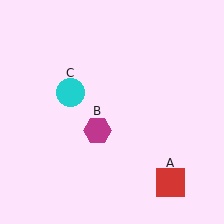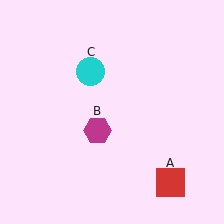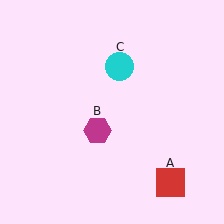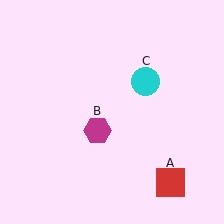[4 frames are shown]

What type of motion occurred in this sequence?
The cyan circle (object C) rotated clockwise around the center of the scene.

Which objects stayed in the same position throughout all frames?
Red square (object A) and magenta hexagon (object B) remained stationary.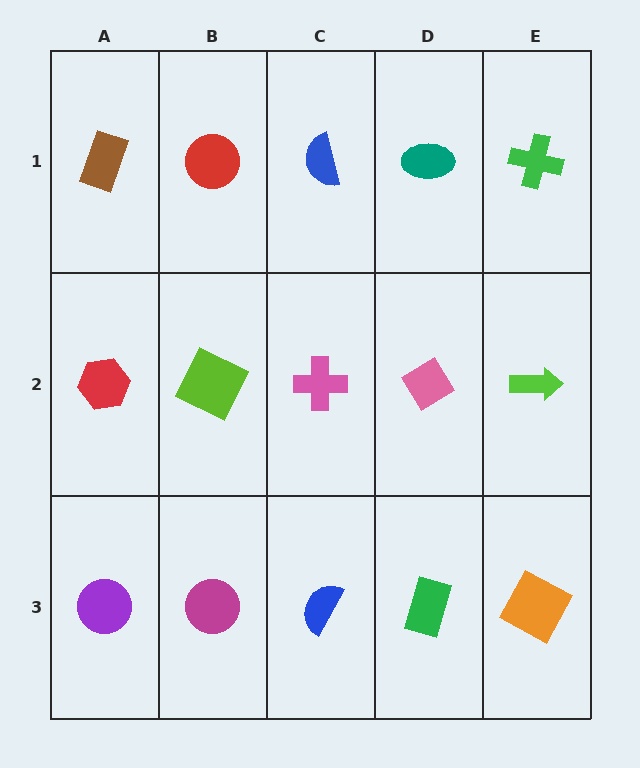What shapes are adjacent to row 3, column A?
A red hexagon (row 2, column A), a magenta circle (row 3, column B).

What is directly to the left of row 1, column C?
A red circle.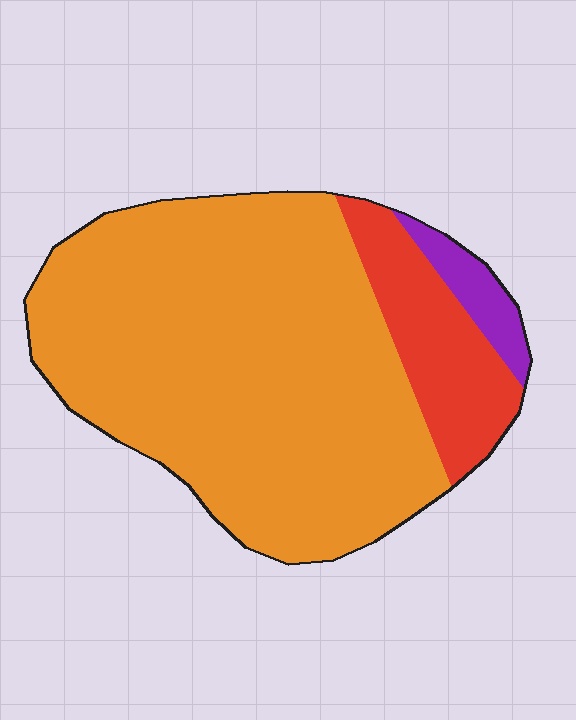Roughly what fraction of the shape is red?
Red covers around 15% of the shape.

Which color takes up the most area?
Orange, at roughly 80%.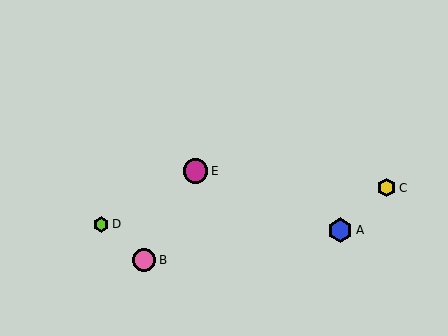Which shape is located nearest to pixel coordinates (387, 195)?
The yellow hexagon (labeled C) at (387, 188) is nearest to that location.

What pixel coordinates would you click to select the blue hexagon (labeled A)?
Click at (340, 230) to select the blue hexagon A.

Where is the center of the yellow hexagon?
The center of the yellow hexagon is at (387, 188).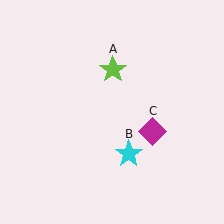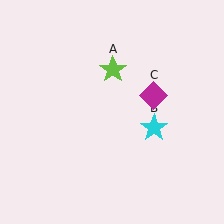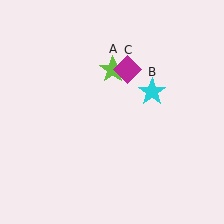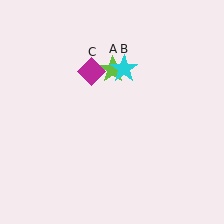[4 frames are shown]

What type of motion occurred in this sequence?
The cyan star (object B), magenta diamond (object C) rotated counterclockwise around the center of the scene.